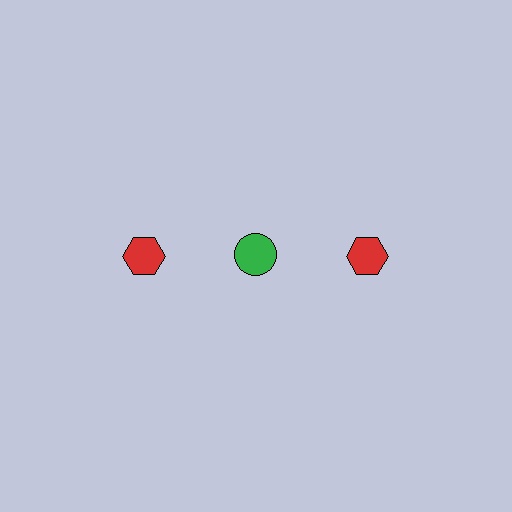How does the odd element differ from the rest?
It differs in both color (green instead of red) and shape (circle instead of hexagon).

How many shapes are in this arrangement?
There are 3 shapes arranged in a grid pattern.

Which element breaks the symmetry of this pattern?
The green circle in the top row, second from left column breaks the symmetry. All other shapes are red hexagons.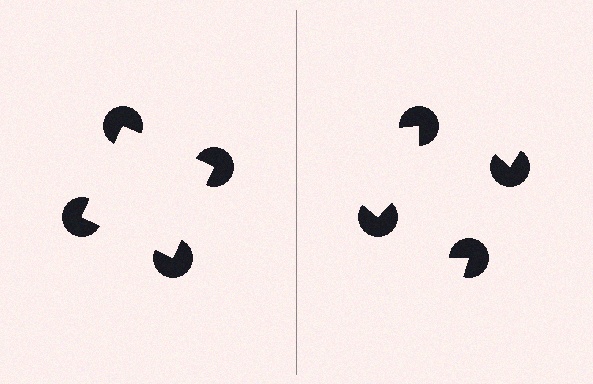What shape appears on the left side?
An illusory square.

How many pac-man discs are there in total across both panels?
8 — 4 on each side.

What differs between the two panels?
The pac-man discs are positioned identically on both sides; only the wedge orientations differ. On the left they align to a square; on the right they are misaligned.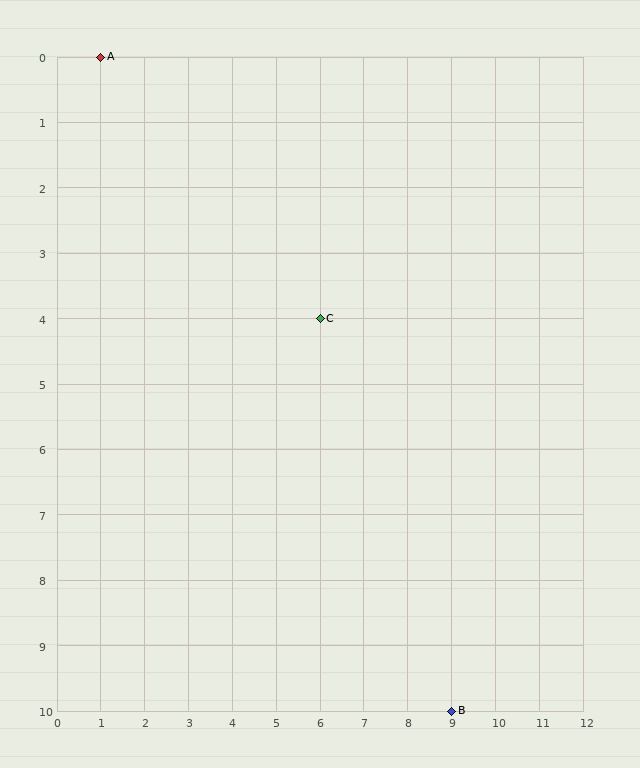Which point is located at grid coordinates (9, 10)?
Point B is at (9, 10).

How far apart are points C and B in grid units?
Points C and B are 3 columns and 6 rows apart (about 6.7 grid units diagonally).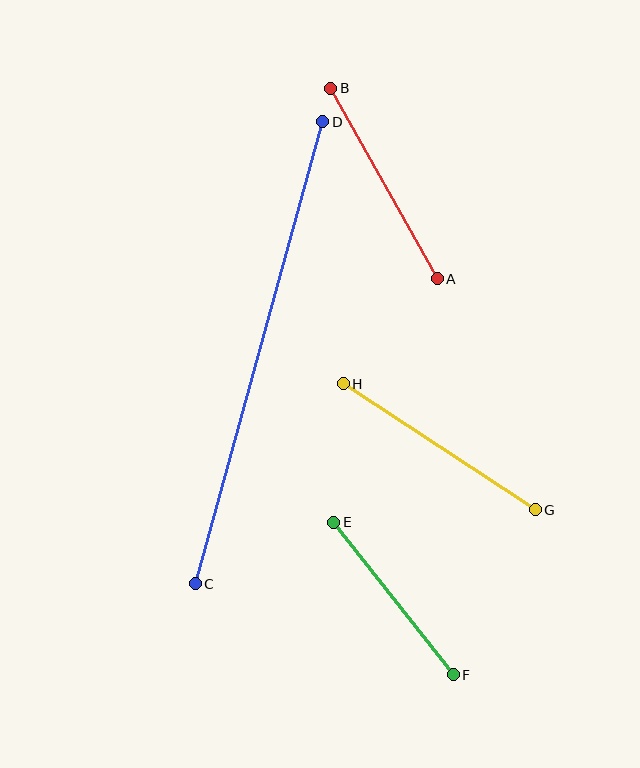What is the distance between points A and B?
The distance is approximately 219 pixels.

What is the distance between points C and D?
The distance is approximately 479 pixels.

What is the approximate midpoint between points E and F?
The midpoint is at approximately (393, 598) pixels.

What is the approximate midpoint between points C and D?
The midpoint is at approximately (259, 353) pixels.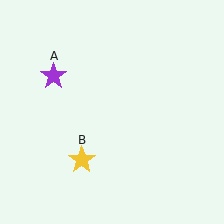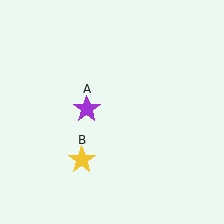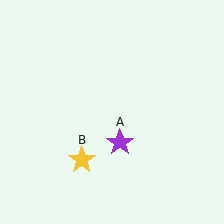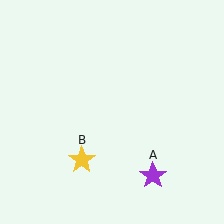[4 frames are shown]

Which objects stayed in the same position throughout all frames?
Yellow star (object B) remained stationary.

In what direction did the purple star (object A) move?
The purple star (object A) moved down and to the right.